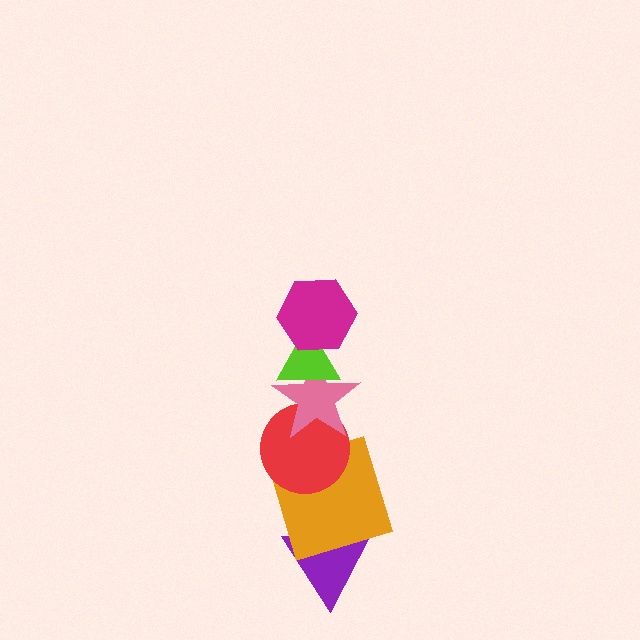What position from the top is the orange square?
The orange square is 5th from the top.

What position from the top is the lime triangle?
The lime triangle is 2nd from the top.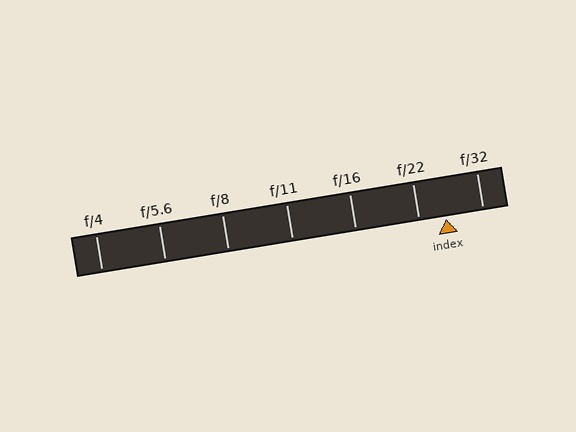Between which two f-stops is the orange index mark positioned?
The index mark is between f/22 and f/32.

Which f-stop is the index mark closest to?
The index mark is closest to f/22.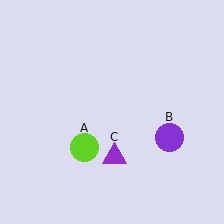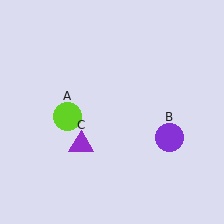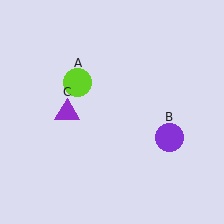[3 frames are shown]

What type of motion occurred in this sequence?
The lime circle (object A), purple triangle (object C) rotated clockwise around the center of the scene.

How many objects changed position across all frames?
2 objects changed position: lime circle (object A), purple triangle (object C).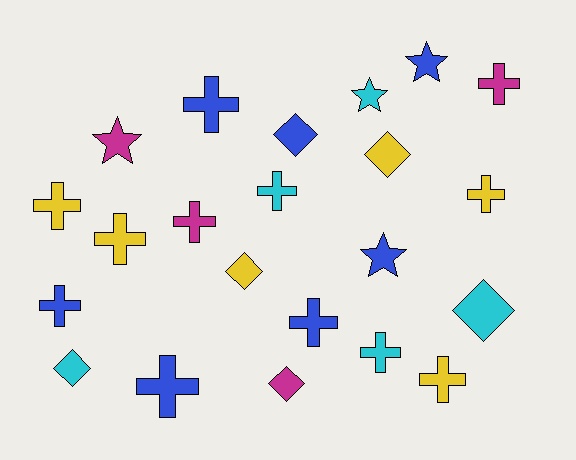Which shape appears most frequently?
Cross, with 12 objects.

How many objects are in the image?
There are 22 objects.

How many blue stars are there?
There are 2 blue stars.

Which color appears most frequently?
Blue, with 7 objects.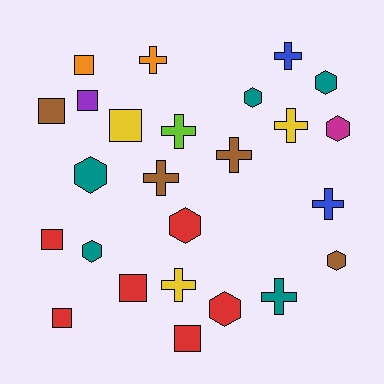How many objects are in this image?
There are 25 objects.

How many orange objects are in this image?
There are 2 orange objects.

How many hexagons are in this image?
There are 8 hexagons.